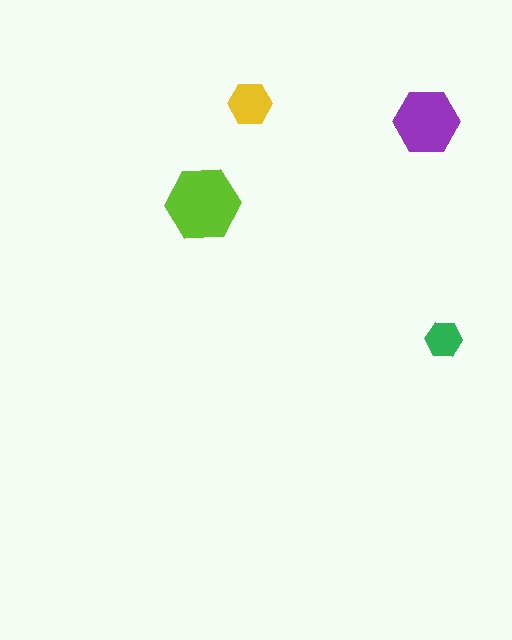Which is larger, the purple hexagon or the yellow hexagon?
The purple one.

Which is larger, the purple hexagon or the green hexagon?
The purple one.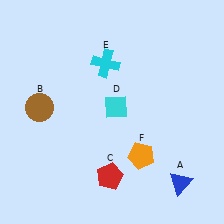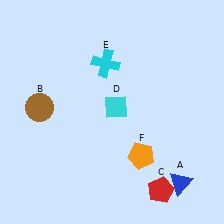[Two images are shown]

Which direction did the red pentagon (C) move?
The red pentagon (C) moved right.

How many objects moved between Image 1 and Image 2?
1 object moved between the two images.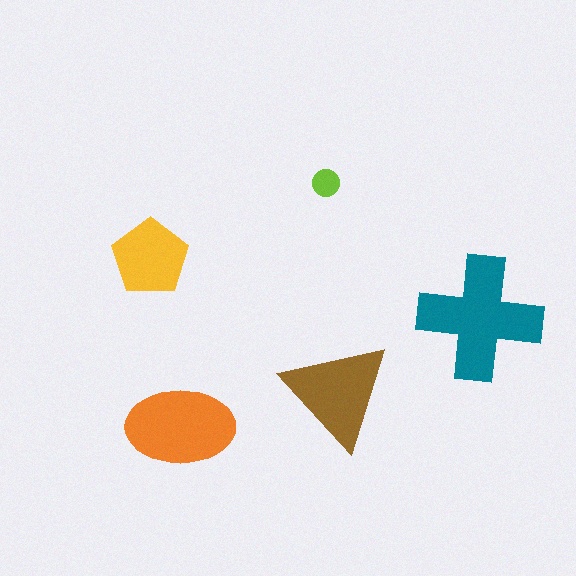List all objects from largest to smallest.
The teal cross, the orange ellipse, the brown triangle, the yellow pentagon, the lime circle.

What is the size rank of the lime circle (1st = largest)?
5th.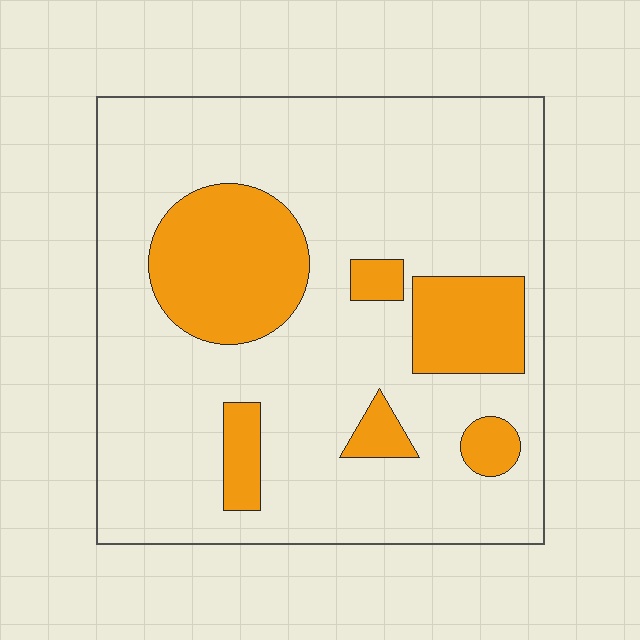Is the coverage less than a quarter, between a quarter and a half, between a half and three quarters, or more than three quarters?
Less than a quarter.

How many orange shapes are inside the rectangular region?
6.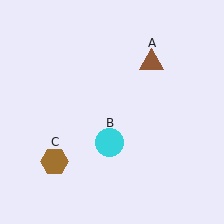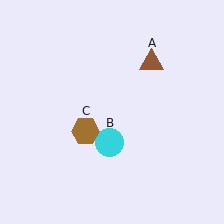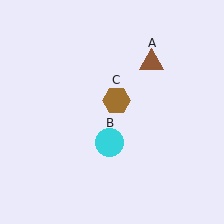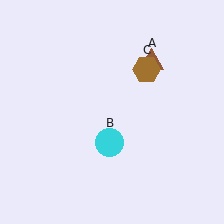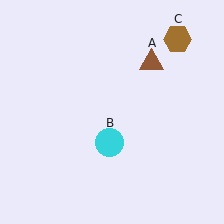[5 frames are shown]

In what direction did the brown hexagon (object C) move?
The brown hexagon (object C) moved up and to the right.